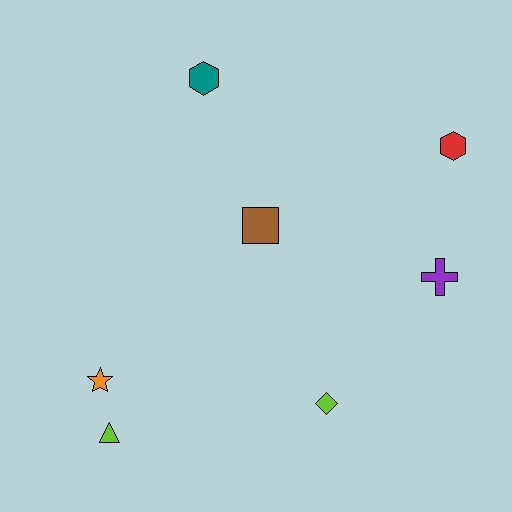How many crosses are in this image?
There is 1 cross.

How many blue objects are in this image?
There are no blue objects.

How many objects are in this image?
There are 7 objects.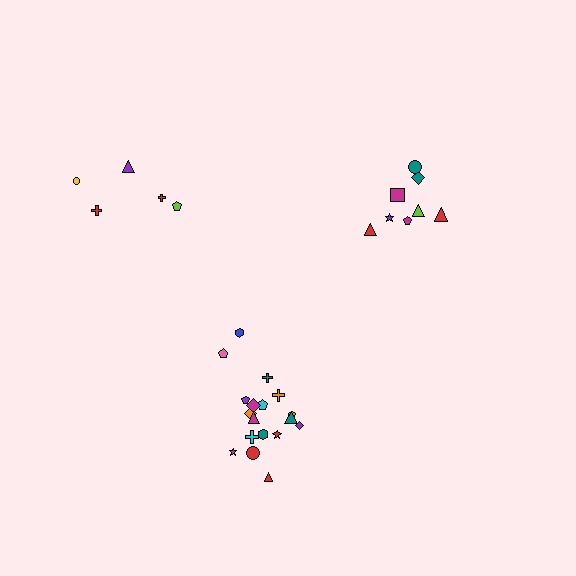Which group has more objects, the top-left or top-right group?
The top-right group.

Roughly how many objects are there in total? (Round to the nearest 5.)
Roughly 30 objects in total.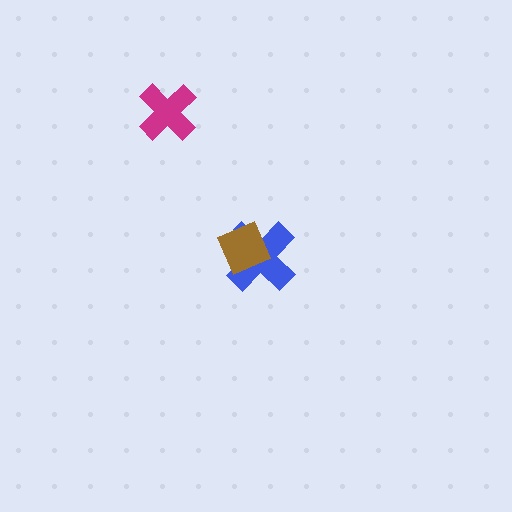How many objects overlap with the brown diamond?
1 object overlaps with the brown diamond.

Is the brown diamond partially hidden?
No, no other shape covers it.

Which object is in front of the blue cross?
The brown diamond is in front of the blue cross.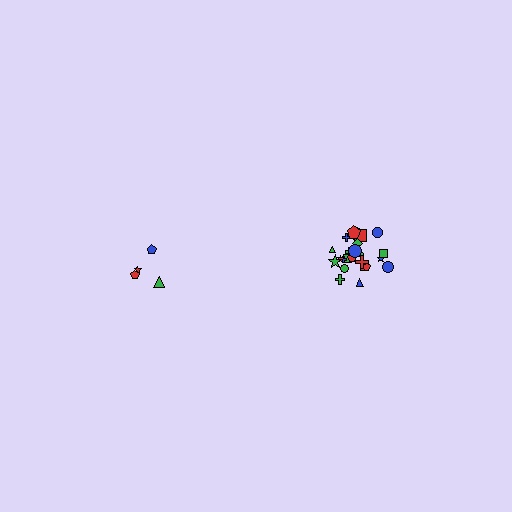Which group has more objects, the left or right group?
The right group.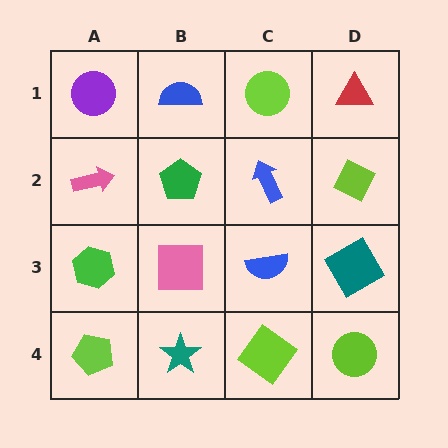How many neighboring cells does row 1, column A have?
2.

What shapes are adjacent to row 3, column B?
A green pentagon (row 2, column B), a teal star (row 4, column B), a green hexagon (row 3, column A), a blue semicircle (row 3, column C).